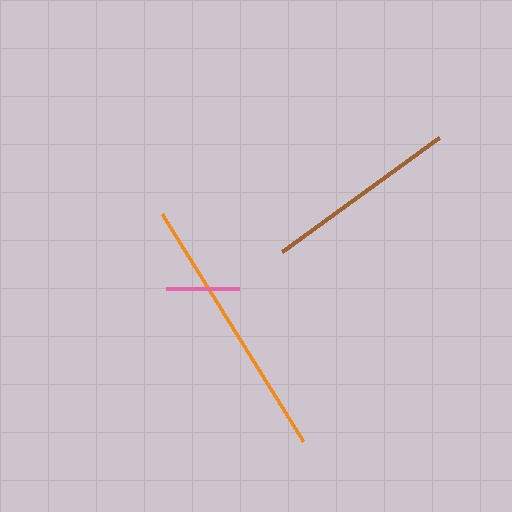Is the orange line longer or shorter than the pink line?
The orange line is longer than the pink line.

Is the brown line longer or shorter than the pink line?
The brown line is longer than the pink line.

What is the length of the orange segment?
The orange segment is approximately 267 pixels long.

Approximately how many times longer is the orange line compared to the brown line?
The orange line is approximately 1.4 times the length of the brown line.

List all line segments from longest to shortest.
From longest to shortest: orange, brown, pink.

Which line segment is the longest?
The orange line is the longest at approximately 267 pixels.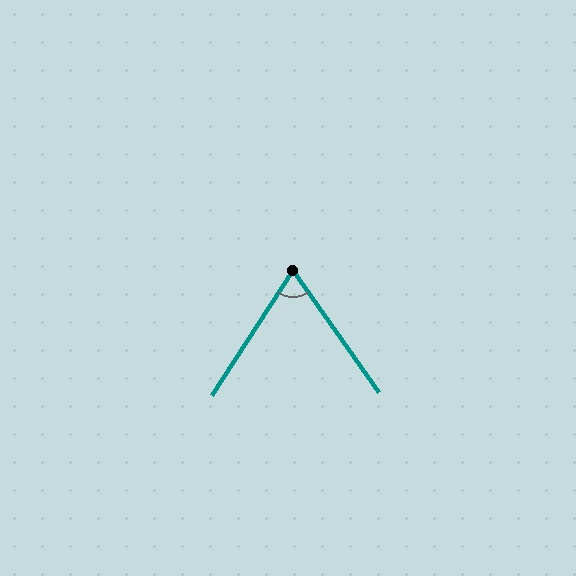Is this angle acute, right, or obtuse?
It is acute.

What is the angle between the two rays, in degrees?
Approximately 68 degrees.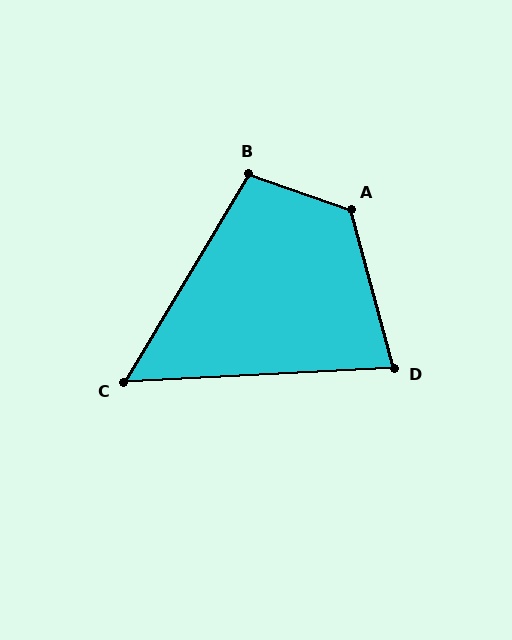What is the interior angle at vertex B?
Approximately 102 degrees (obtuse).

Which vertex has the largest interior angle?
A, at approximately 124 degrees.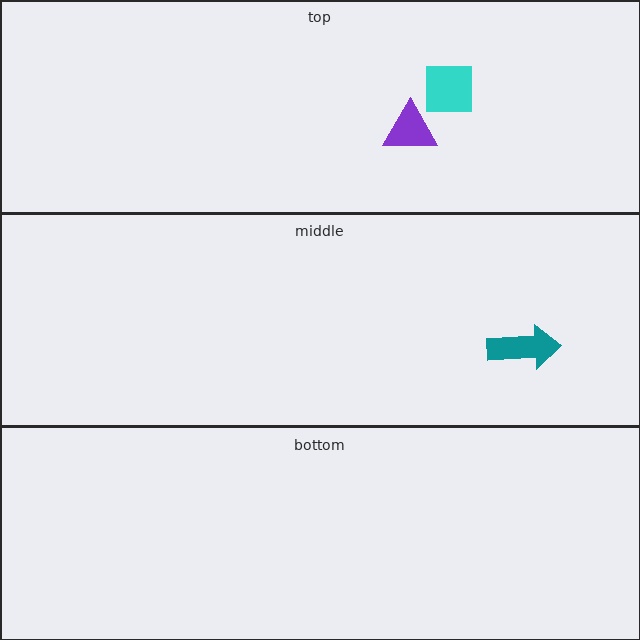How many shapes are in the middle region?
1.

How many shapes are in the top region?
2.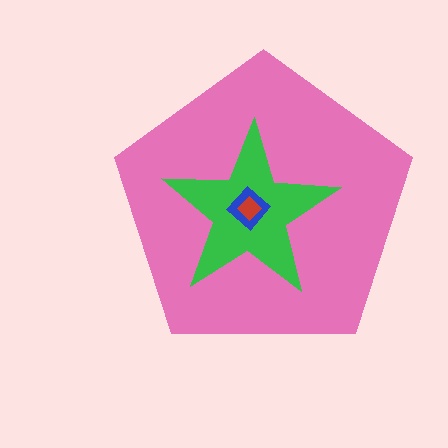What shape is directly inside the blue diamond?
The red diamond.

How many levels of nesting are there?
4.